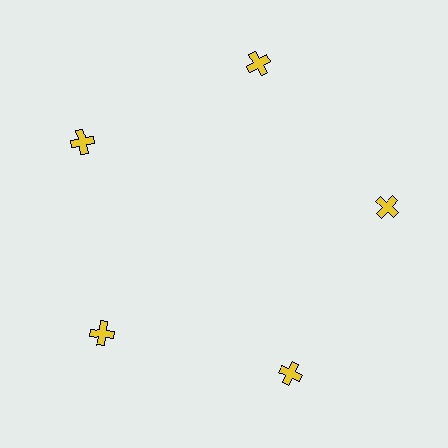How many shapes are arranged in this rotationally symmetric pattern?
There are 5 shapes, arranged in 5 groups of 1.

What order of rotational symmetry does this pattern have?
This pattern has 5-fold rotational symmetry.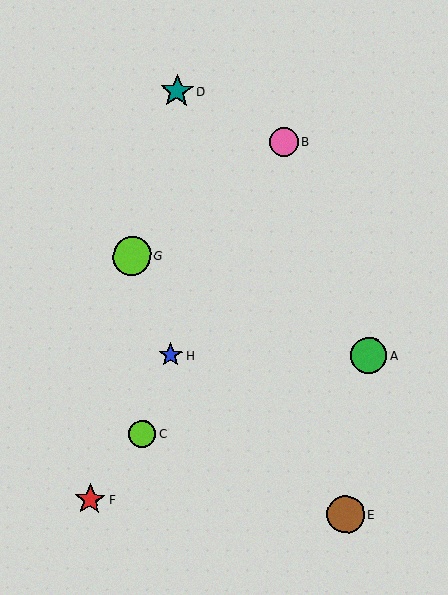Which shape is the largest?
The lime circle (labeled G) is the largest.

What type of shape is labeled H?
Shape H is a blue star.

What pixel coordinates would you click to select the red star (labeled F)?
Click at (90, 500) to select the red star F.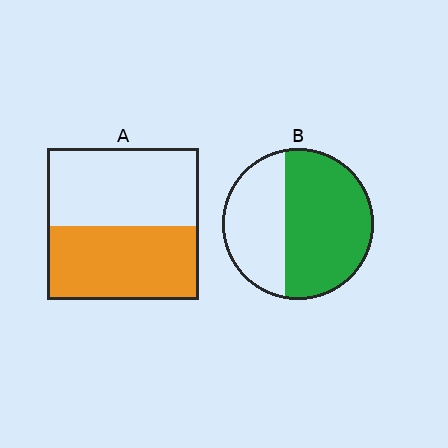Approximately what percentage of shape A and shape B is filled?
A is approximately 50% and B is approximately 60%.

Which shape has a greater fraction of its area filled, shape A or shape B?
Shape B.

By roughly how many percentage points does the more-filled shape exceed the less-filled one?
By roughly 10 percentage points (B over A).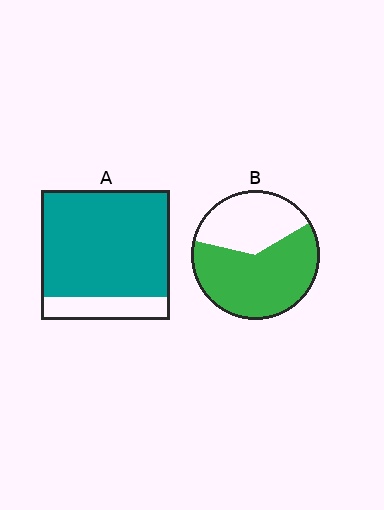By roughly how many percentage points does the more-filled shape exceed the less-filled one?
By roughly 20 percentage points (A over B).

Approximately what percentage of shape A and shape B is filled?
A is approximately 80% and B is approximately 60%.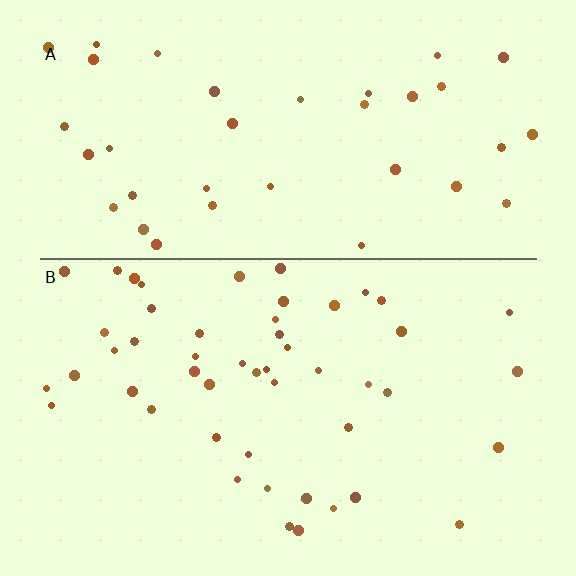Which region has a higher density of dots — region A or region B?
B (the bottom).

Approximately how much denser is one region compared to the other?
Approximately 1.3× — region B over region A.